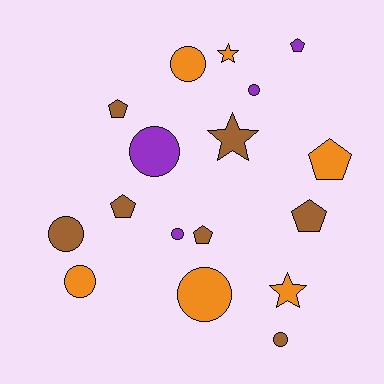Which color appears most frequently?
Brown, with 7 objects.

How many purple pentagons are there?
There is 1 purple pentagon.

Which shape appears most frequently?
Circle, with 8 objects.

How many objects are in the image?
There are 17 objects.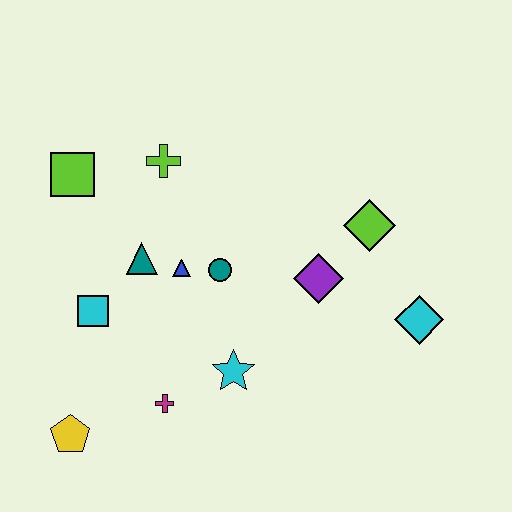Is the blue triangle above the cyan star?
Yes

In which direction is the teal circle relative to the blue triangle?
The teal circle is to the right of the blue triangle.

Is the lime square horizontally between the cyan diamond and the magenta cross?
No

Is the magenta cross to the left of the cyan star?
Yes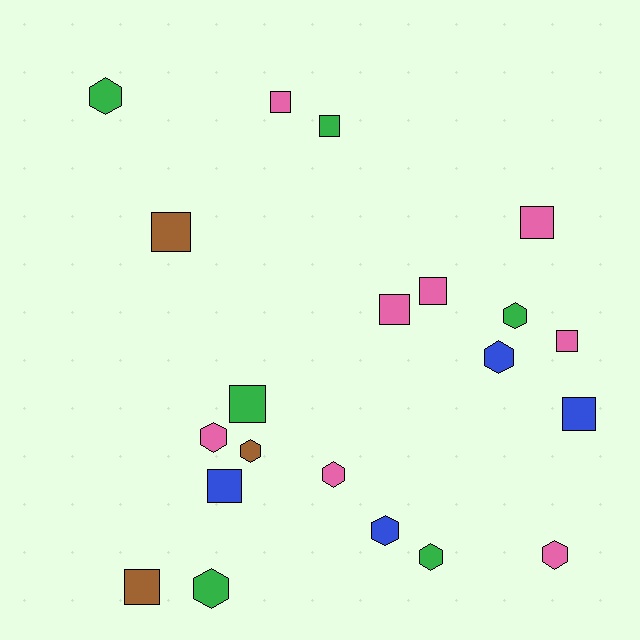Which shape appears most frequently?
Square, with 11 objects.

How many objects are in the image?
There are 21 objects.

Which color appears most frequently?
Pink, with 8 objects.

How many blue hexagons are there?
There are 2 blue hexagons.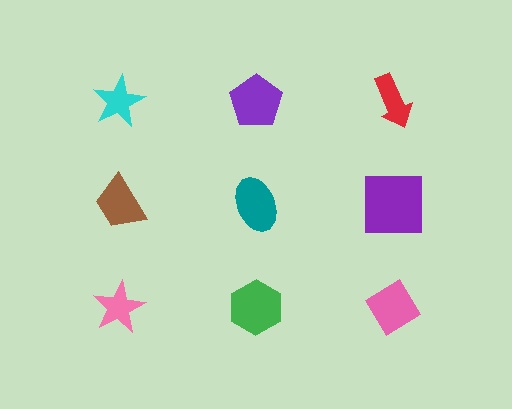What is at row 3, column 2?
A green hexagon.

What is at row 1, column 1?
A cyan star.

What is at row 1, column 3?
A red arrow.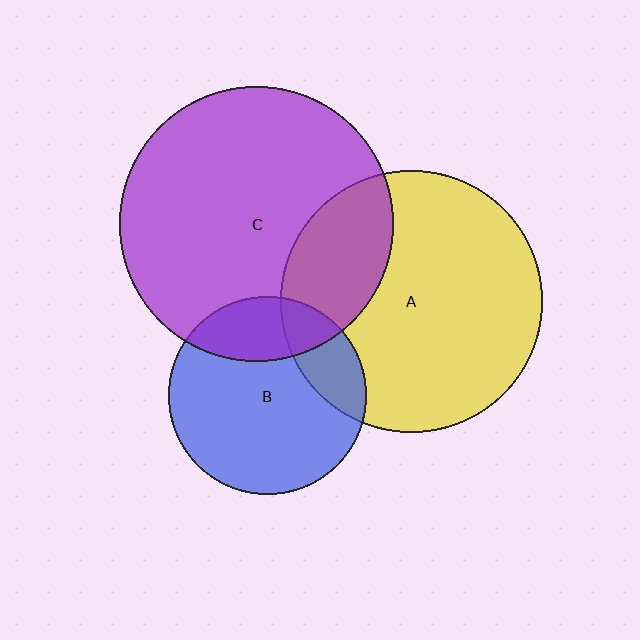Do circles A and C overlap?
Yes.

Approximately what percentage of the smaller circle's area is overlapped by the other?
Approximately 25%.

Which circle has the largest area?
Circle C (purple).